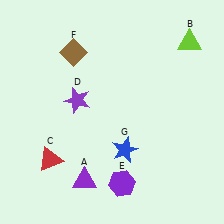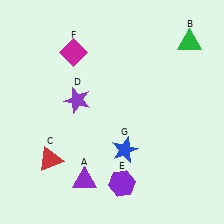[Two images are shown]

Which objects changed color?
B changed from lime to green. F changed from brown to magenta.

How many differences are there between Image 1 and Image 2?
There are 2 differences between the two images.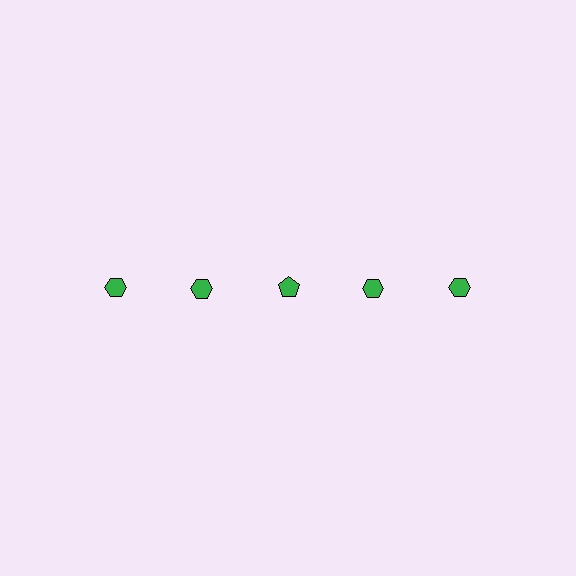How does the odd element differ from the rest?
It has a different shape: pentagon instead of hexagon.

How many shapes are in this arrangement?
There are 5 shapes arranged in a grid pattern.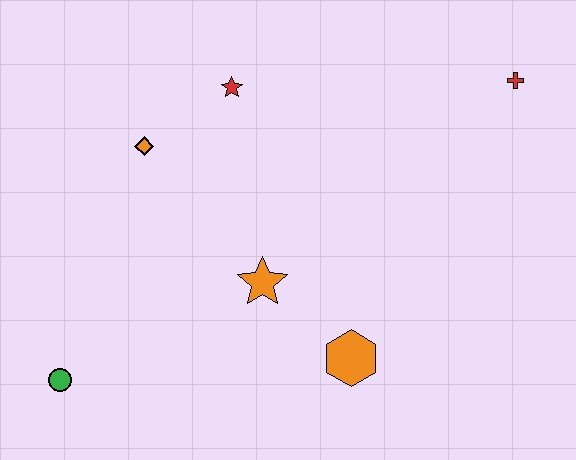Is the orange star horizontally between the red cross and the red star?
Yes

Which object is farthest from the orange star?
The red cross is farthest from the orange star.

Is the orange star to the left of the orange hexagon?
Yes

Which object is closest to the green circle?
The orange star is closest to the green circle.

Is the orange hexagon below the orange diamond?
Yes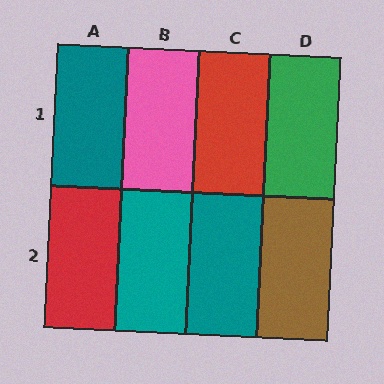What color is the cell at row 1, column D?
Green.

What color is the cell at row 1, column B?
Pink.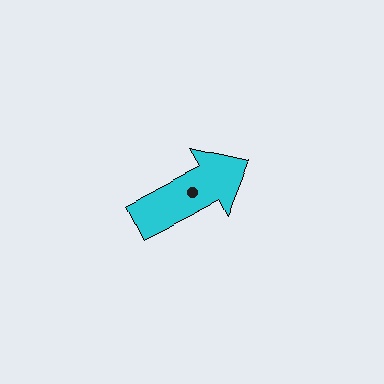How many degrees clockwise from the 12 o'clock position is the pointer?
Approximately 62 degrees.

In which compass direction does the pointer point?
Northeast.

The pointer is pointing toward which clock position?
Roughly 2 o'clock.